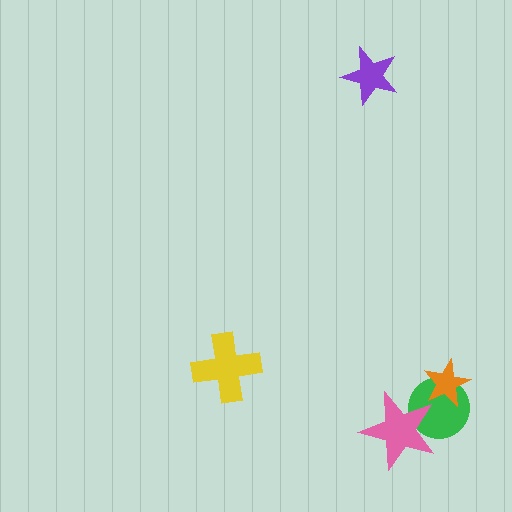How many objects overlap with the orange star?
1 object overlaps with the orange star.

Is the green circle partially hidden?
Yes, it is partially covered by another shape.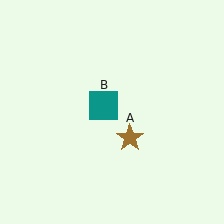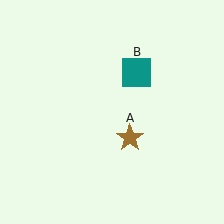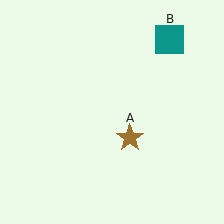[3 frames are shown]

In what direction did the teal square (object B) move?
The teal square (object B) moved up and to the right.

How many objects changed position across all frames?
1 object changed position: teal square (object B).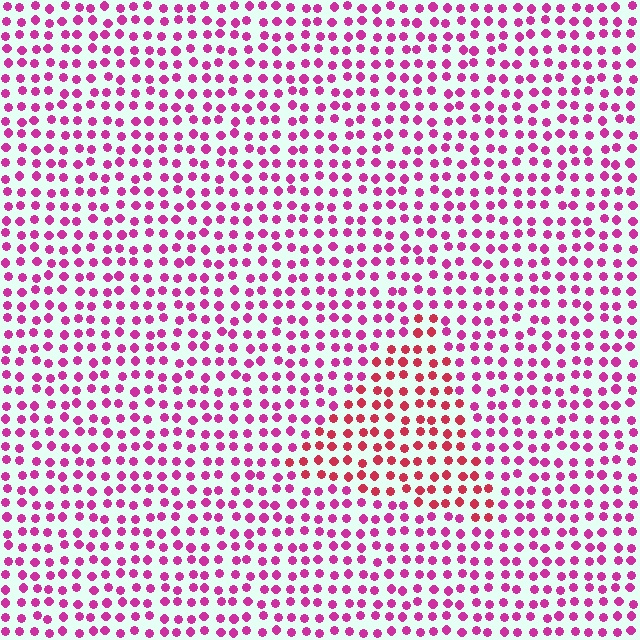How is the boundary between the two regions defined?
The boundary is defined purely by a slight shift in hue (about 31 degrees). Spacing, size, and orientation are identical on both sides.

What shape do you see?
I see a triangle.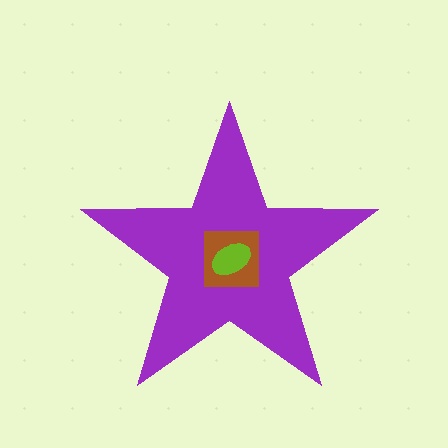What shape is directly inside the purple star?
The brown square.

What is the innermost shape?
The lime ellipse.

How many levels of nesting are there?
3.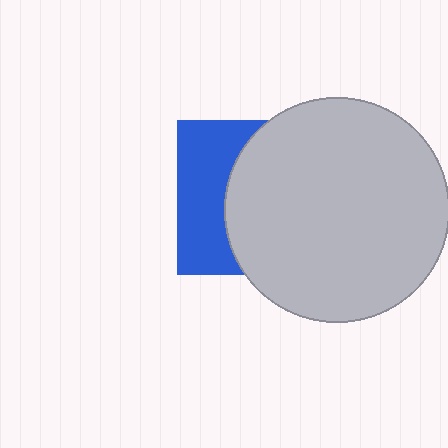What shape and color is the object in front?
The object in front is a light gray circle.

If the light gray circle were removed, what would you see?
You would see the complete blue square.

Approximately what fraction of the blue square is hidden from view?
Roughly 63% of the blue square is hidden behind the light gray circle.